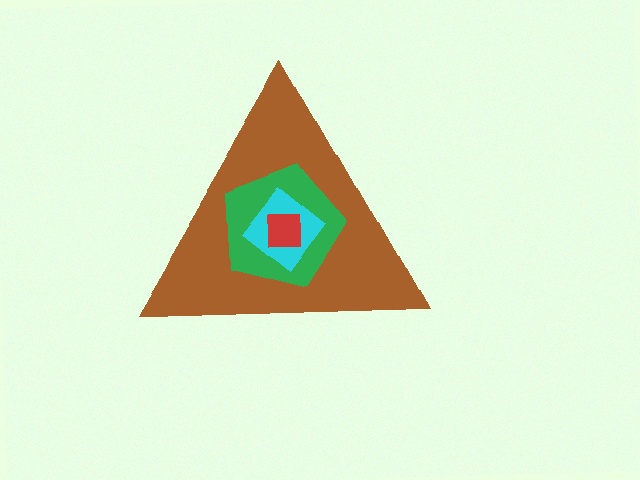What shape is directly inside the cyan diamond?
The red square.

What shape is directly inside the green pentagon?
The cyan diamond.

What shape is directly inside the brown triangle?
The green pentagon.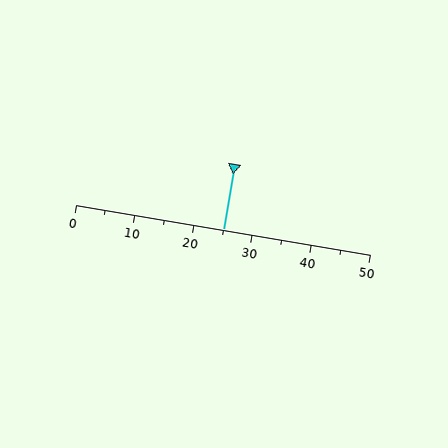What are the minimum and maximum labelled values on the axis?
The axis runs from 0 to 50.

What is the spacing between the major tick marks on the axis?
The major ticks are spaced 10 apart.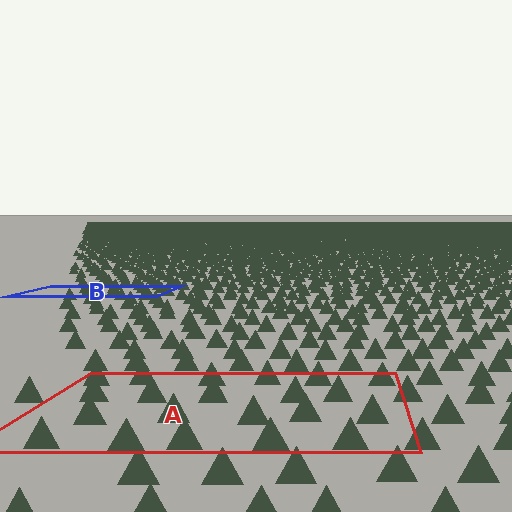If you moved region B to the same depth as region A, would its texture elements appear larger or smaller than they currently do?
They would appear larger. At a closer depth, the same texture elements are projected at a bigger on-screen size.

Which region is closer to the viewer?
Region A is closer. The texture elements there are larger and more spread out.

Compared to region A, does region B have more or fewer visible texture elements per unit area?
Region B has more texture elements per unit area — they are packed more densely because it is farther away.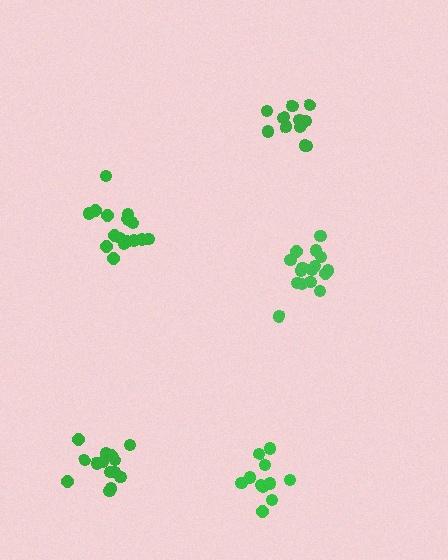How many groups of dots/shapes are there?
There are 5 groups.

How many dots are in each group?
Group 1: 16 dots, Group 2: 12 dots, Group 3: 11 dots, Group 4: 14 dots, Group 5: 16 dots (69 total).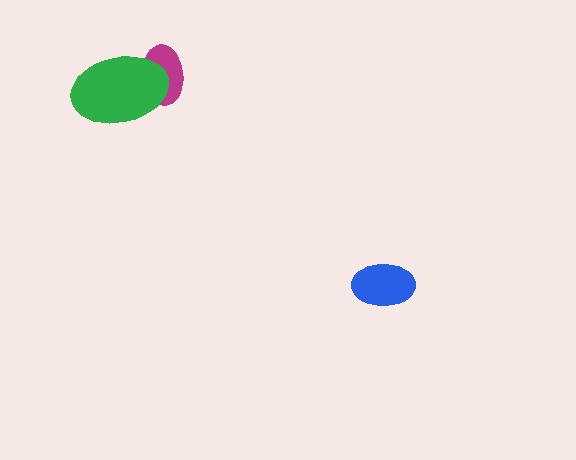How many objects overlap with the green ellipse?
1 object overlaps with the green ellipse.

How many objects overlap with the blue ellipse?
0 objects overlap with the blue ellipse.